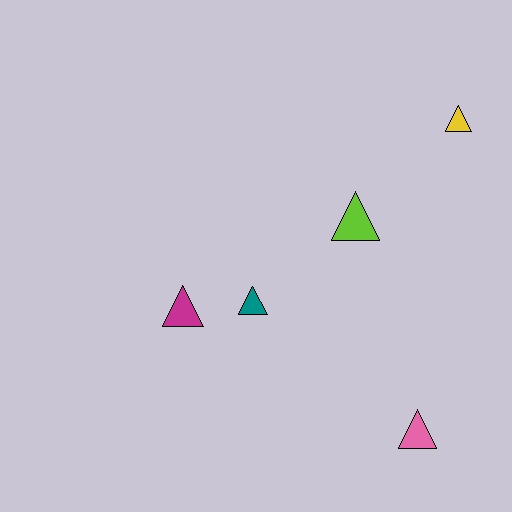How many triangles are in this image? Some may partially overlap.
There are 5 triangles.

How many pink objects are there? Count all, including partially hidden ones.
There is 1 pink object.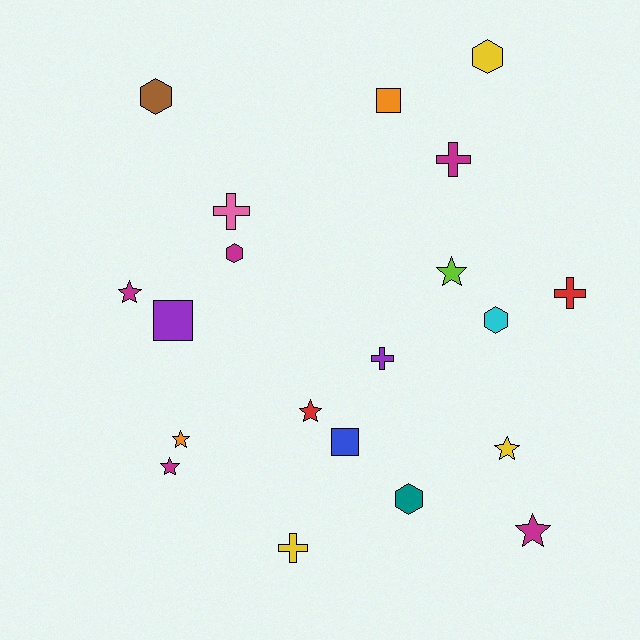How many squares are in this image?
There are 3 squares.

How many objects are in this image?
There are 20 objects.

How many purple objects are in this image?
There are 2 purple objects.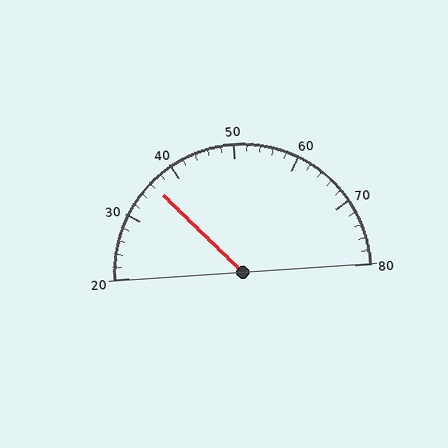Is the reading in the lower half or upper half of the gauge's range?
The reading is in the lower half of the range (20 to 80).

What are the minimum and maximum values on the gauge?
The gauge ranges from 20 to 80.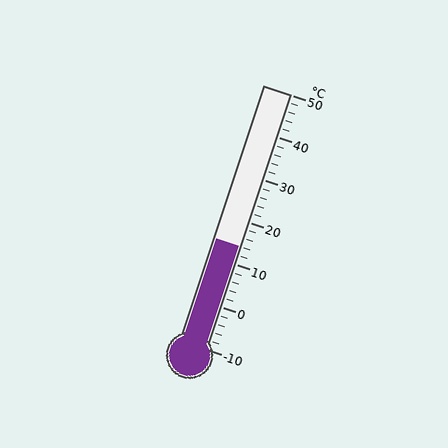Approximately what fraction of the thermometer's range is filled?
The thermometer is filled to approximately 40% of its range.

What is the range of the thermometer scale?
The thermometer scale ranges from -10°C to 50°C.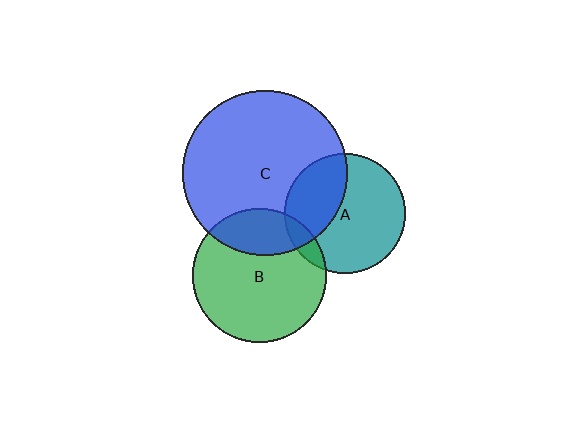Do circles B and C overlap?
Yes.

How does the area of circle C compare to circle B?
Approximately 1.5 times.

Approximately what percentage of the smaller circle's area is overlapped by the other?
Approximately 25%.